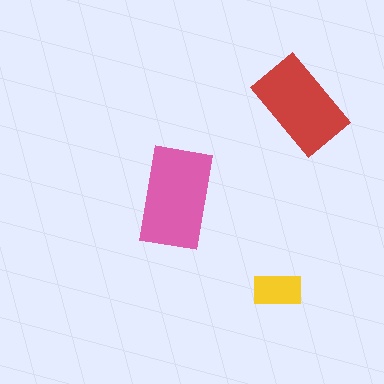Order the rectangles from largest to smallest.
the pink one, the red one, the yellow one.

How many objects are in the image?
There are 3 objects in the image.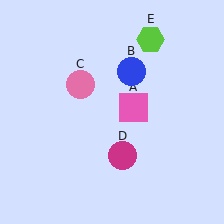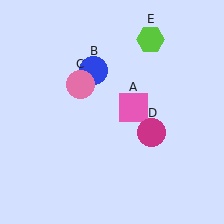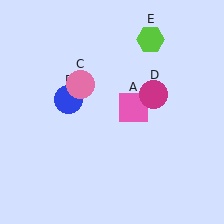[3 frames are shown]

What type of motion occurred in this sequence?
The blue circle (object B), magenta circle (object D) rotated counterclockwise around the center of the scene.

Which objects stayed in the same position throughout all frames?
Pink square (object A) and pink circle (object C) and lime hexagon (object E) remained stationary.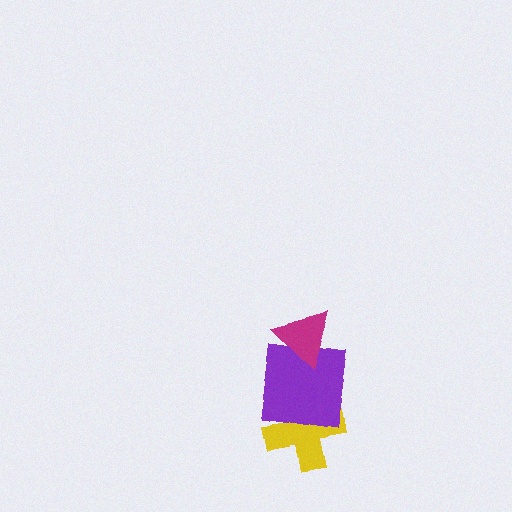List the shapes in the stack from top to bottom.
From top to bottom: the magenta triangle, the purple square, the yellow cross.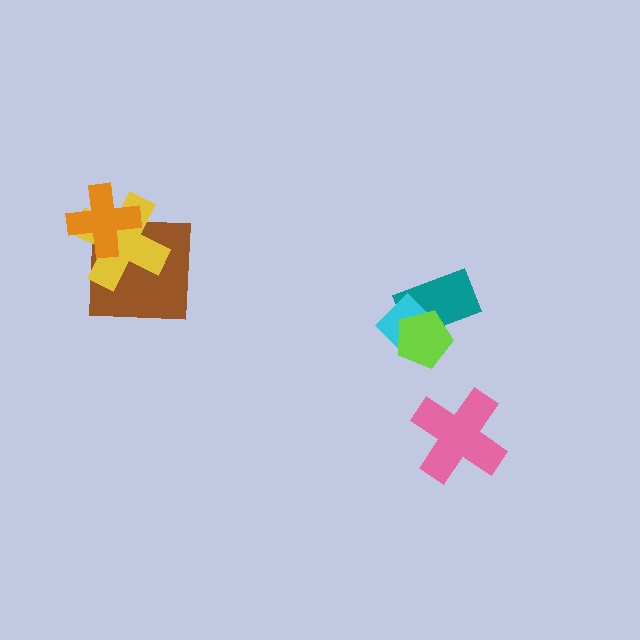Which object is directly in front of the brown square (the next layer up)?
The yellow cross is directly in front of the brown square.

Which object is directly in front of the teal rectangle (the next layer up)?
The cyan diamond is directly in front of the teal rectangle.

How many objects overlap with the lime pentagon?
2 objects overlap with the lime pentagon.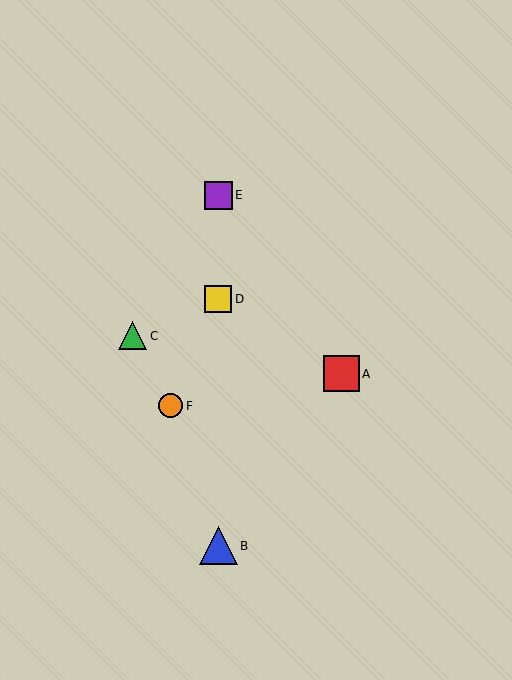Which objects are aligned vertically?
Objects B, D, E are aligned vertically.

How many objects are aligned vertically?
3 objects (B, D, E) are aligned vertically.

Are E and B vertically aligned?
Yes, both are at x≈218.